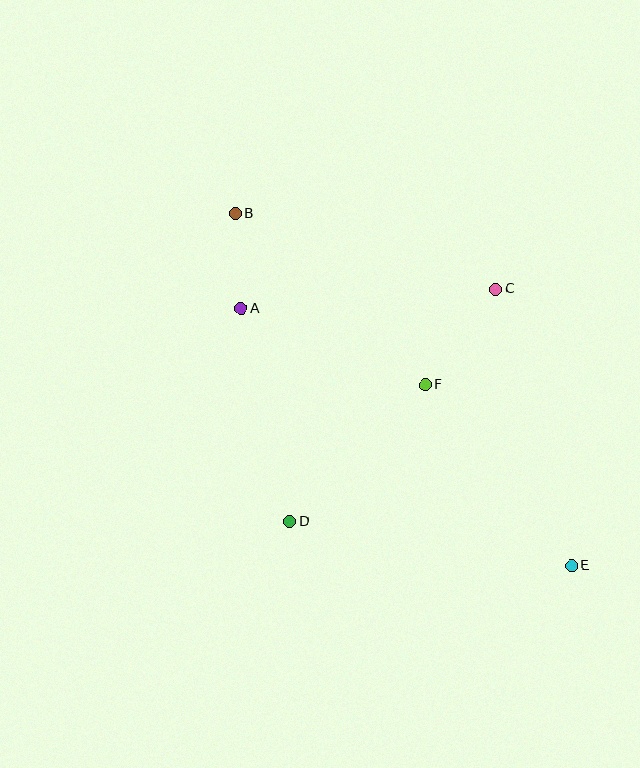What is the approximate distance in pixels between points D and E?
The distance between D and E is approximately 286 pixels.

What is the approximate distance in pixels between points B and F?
The distance between B and F is approximately 256 pixels.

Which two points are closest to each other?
Points A and B are closest to each other.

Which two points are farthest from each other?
Points B and E are farthest from each other.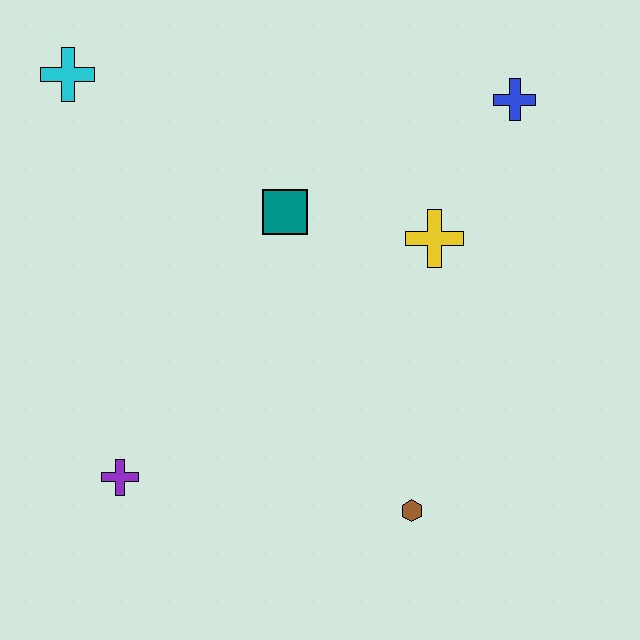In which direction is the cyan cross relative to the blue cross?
The cyan cross is to the left of the blue cross.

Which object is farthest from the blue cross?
The purple cross is farthest from the blue cross.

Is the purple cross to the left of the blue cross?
Yes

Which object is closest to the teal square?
The yellow cross is closest to the teal square.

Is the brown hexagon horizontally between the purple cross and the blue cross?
Yes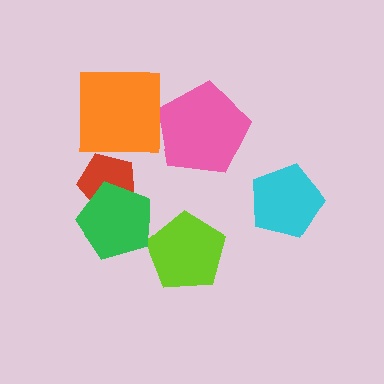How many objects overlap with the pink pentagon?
0 objects overlap with the pink pentagon.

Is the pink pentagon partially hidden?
No, no other shape covers it.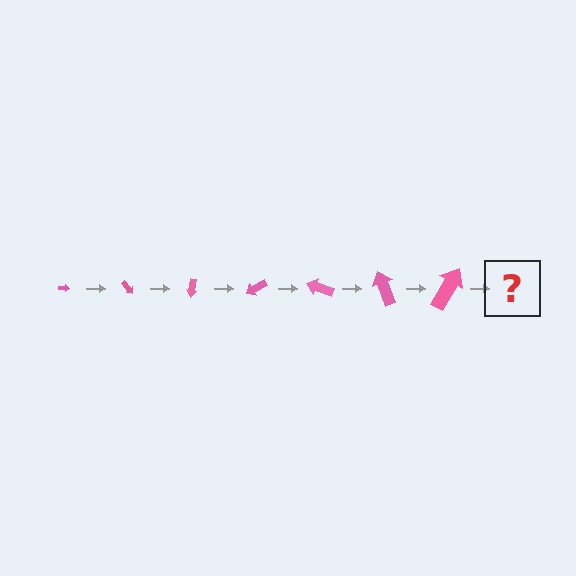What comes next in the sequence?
The next element should be an arrow, larger than the previous one and rotated 350 degrees from the start.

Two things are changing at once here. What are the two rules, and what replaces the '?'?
The two rules are that the arrow grows larger each step and it rotates 50 degrees each step. The '?' should be an arrow, larger than the previous one and rotated 350 degrees from the start.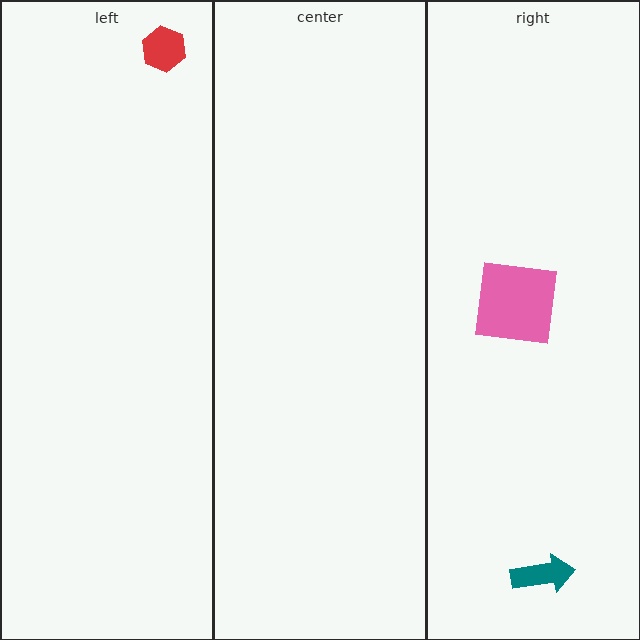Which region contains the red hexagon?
The left region.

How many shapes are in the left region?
1.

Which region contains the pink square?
The right region.